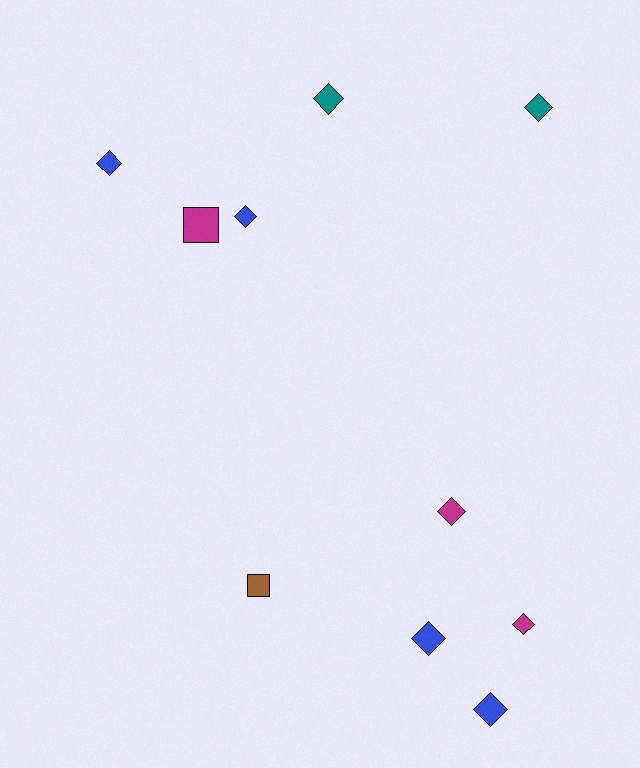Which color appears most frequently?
Blue, with 4 objects.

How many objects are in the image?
There are 10 objects.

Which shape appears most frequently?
Diamond, with 8 objects.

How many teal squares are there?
There are no teal squares.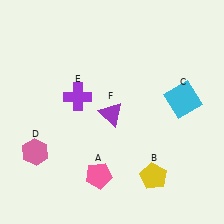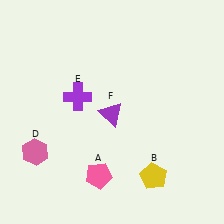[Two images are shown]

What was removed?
The cyan square (C) was removed in Image 2.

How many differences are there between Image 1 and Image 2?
There is 1 difference between the two images.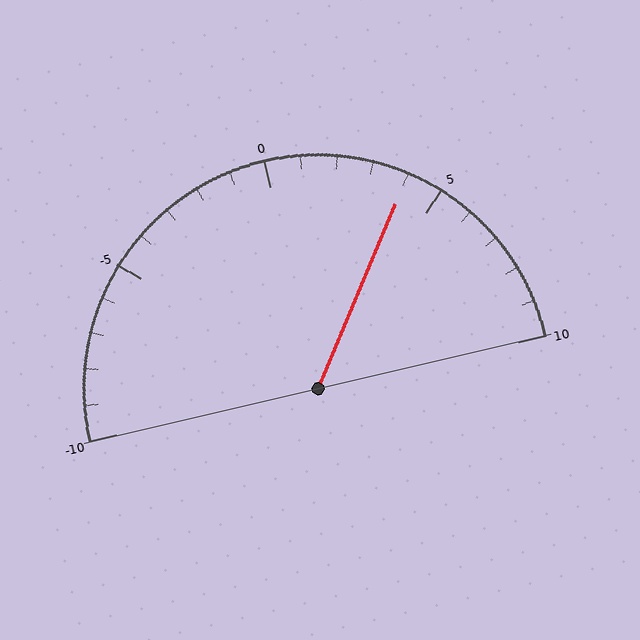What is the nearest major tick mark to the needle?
The nearest major tick mark is 5.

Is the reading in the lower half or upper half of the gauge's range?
The reading is in the upper half of the range (-10 to 10).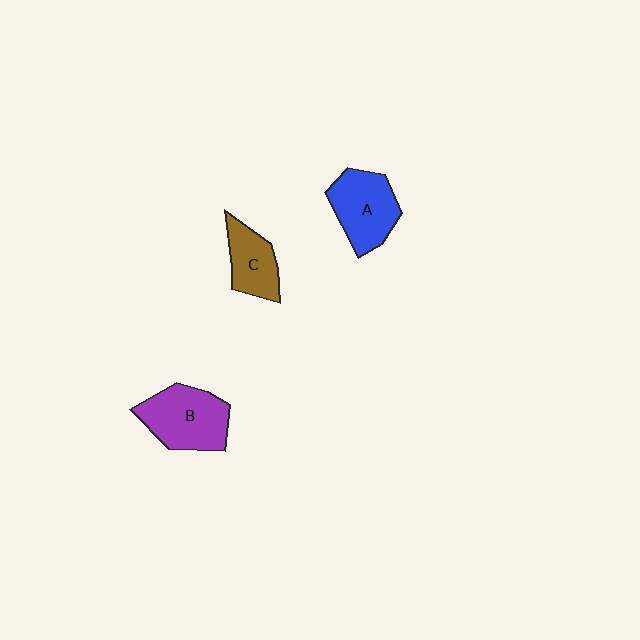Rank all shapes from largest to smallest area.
From largest to smallest: B (purple), A (blue), C (brown).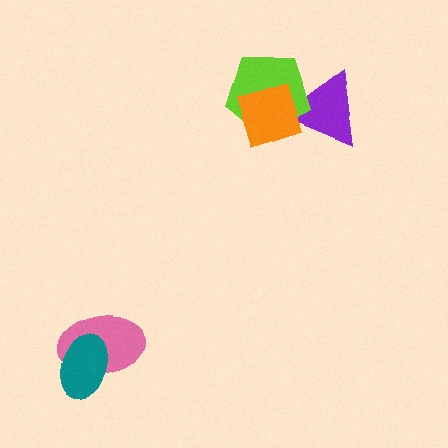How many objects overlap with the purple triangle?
2 objects overlap with the purple triangle.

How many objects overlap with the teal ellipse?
1 object overlaps with the teal ellipse.